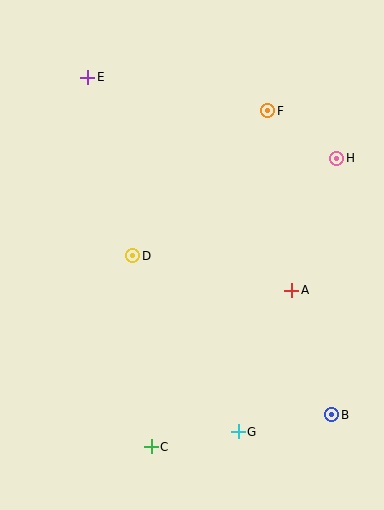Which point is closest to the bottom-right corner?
Point B is closest to the bottom-right corner.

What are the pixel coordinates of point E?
Point E is at (88, 78).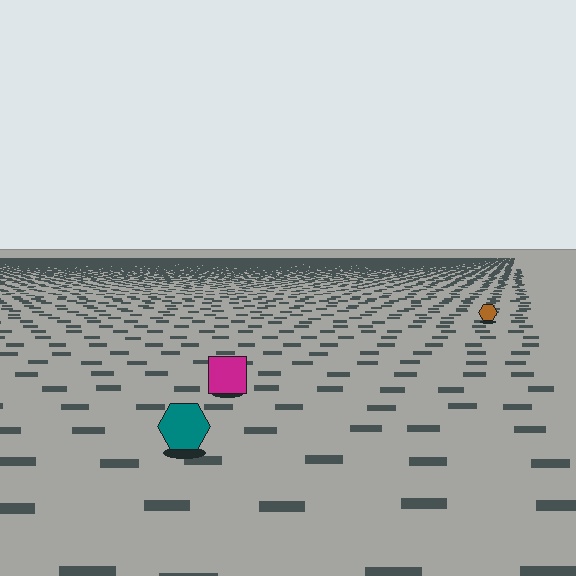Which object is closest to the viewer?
The teal hexagon is closest. The texture marks near it are larger and more spread out.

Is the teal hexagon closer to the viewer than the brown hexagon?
Yes. The teal hexagon is closer — you can tell from the texture gradient: the ground texture is coarser near it.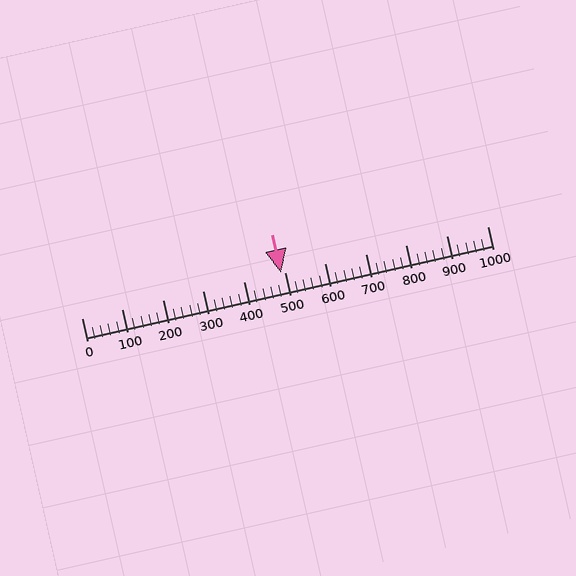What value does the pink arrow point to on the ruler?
The pink arrow points to approximately 491.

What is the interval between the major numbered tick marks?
The major tick marks are spaced 100 units apart.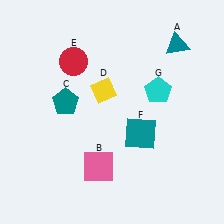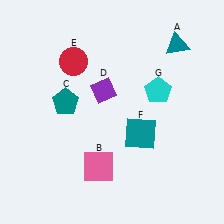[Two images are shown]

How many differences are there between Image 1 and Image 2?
There is 1 difference between the two images.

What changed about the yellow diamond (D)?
In Image 1, D is yellow. In Image 2, it changed to purple.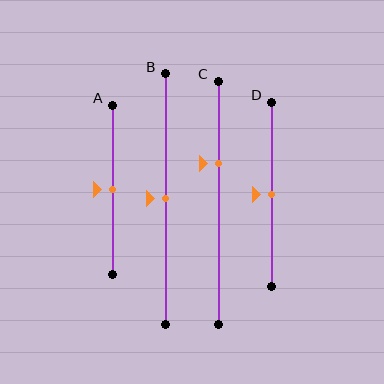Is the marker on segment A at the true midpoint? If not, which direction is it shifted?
Yes, the marker on segment A is at the true midpoint.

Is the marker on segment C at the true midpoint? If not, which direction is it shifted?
No, the marker on segment C is shifted upward by about 16% of the segment length.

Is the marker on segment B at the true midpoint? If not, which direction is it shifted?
Yes, the marker on segment B is at the true midpoint.